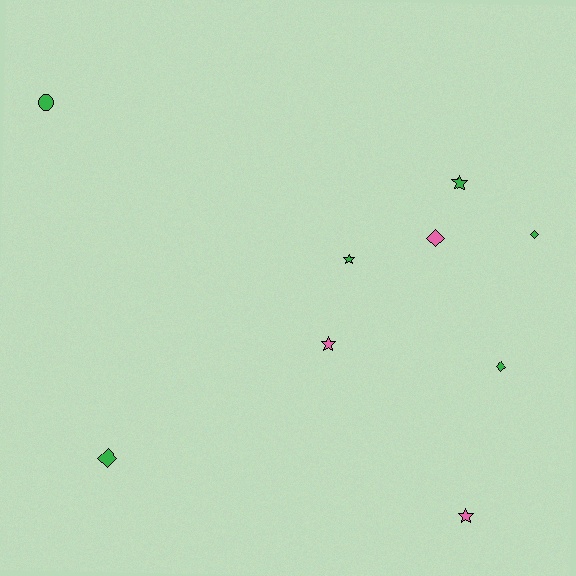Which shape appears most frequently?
Star, with 4 objects.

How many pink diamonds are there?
There is 1 pink diamond.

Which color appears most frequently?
Green, with 6 objects.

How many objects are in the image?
There are 9 objects.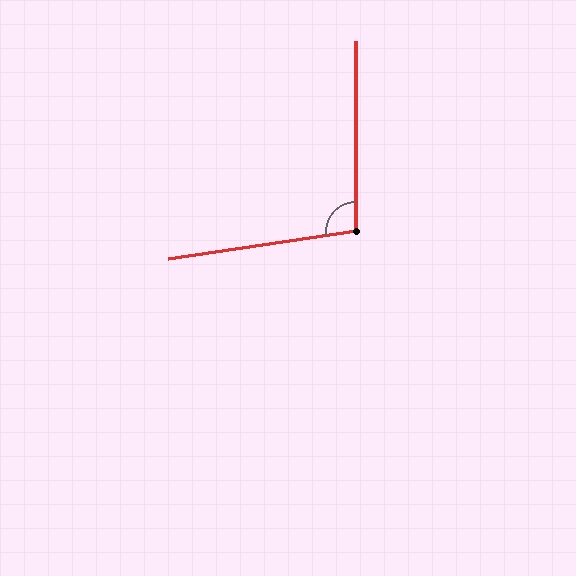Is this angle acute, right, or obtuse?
It is obtuse.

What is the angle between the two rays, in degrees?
Approximately 99 degrees.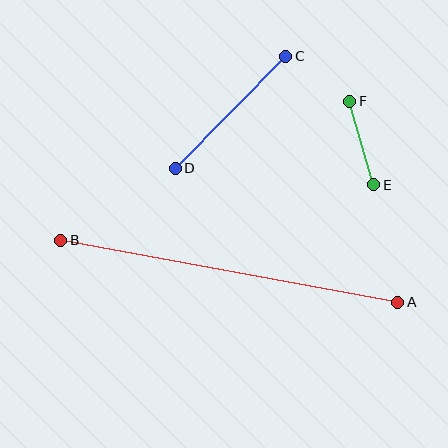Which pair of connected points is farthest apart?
Points A and B are farthest apart.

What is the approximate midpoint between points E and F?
The midpoint is at approximately (362, 143) pixels.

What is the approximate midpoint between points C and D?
The midpoint is at approximately (231, 112) pixels.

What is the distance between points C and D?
The distance is approximately 158 pixels.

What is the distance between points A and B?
The distance is approximately 343 pixels.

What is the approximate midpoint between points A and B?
The midpoint is at approximately (229, 271) pixels.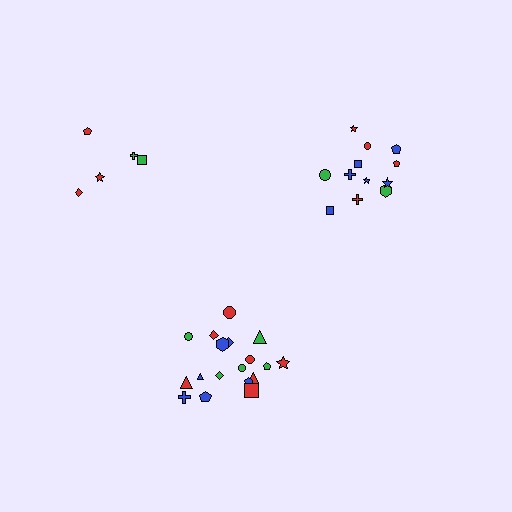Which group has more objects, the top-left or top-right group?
The top-right group.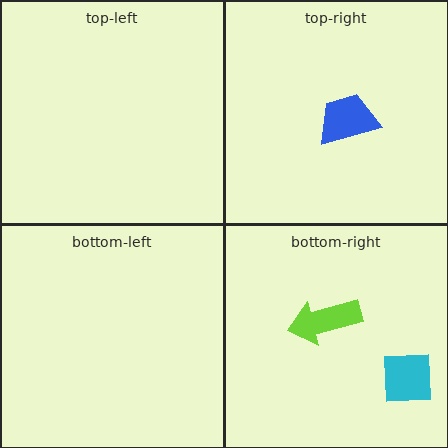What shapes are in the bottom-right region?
The cyan square, the lime arrow.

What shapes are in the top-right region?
The blue trapezoid.